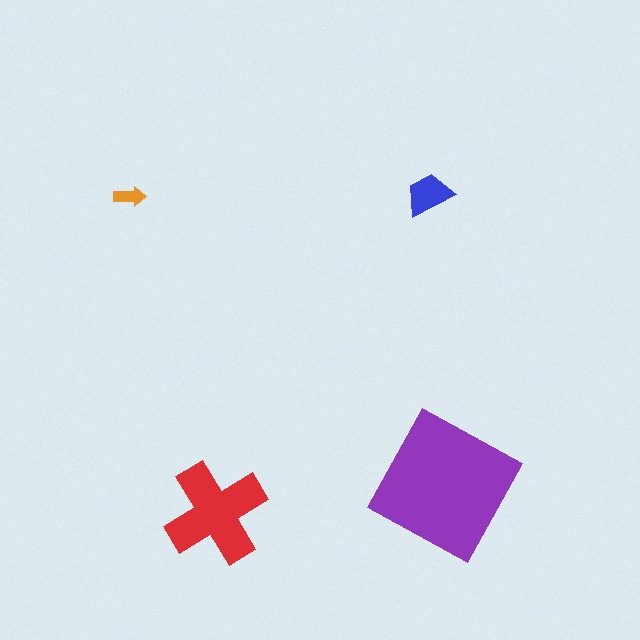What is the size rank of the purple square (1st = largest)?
1st.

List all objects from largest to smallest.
The purple square, the red cross, the blue trapezoid, the orange arrow.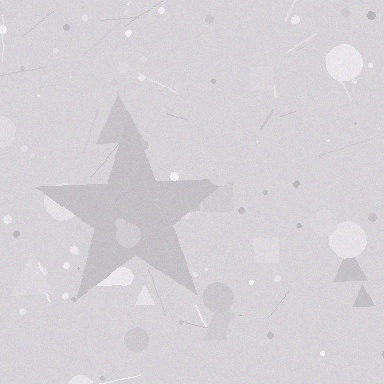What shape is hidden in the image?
A star is hidden in the image.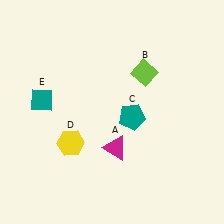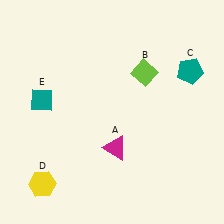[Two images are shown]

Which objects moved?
The objects that moved are: the teal pentagon (C), the yellow hexagon (D).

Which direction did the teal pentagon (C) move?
The teal pentagon (C) moved right.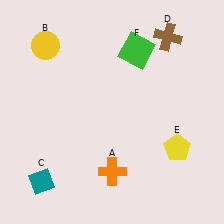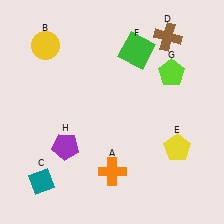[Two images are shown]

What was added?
A lime pentagon (G), a purple pentagon (H) were added in Image 2.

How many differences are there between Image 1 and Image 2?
There are 2 differences between the two images.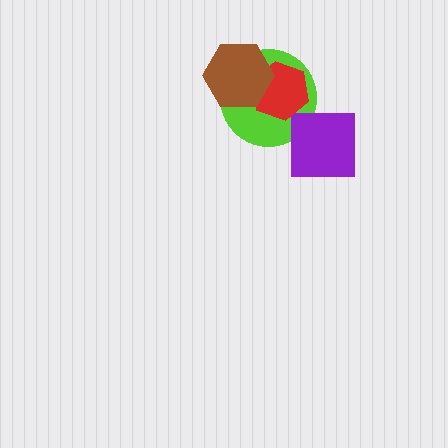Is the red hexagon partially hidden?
Yes, it is partially covered by another shape.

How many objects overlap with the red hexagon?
2 objects overlap with the red hexagon.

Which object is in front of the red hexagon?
The brown hexagon is in front of the red hexagon.